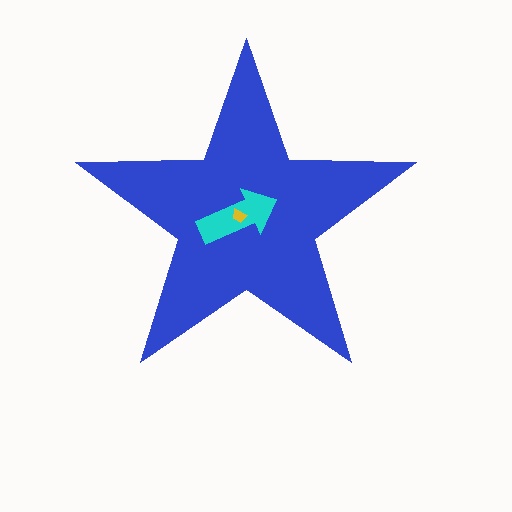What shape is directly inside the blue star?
The cyan arrow.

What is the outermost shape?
The blue star.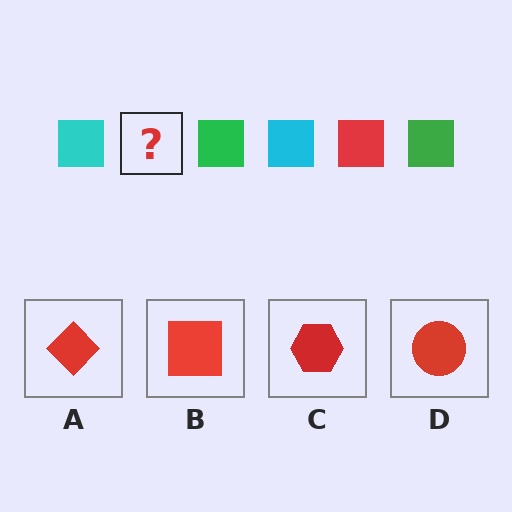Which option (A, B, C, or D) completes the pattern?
B.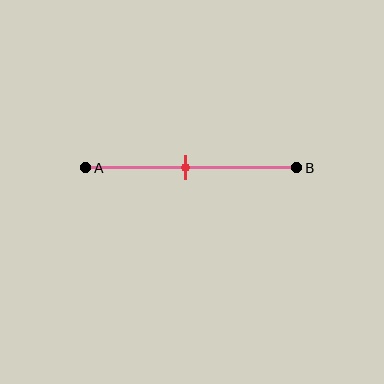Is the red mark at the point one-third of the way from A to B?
No, the mark is at about 50% from A, not at the 33% one-third point.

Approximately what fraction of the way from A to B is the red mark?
The red mark is approximately 50% of the way from A to B.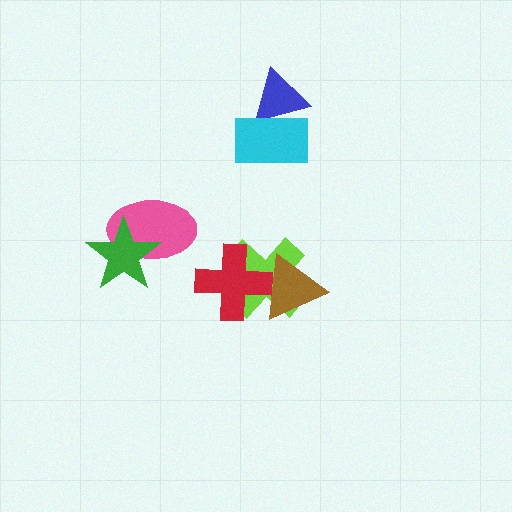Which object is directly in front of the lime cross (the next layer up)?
The red cross is directly in front of the lime cross.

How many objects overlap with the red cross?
2 objects overlap with the red cross.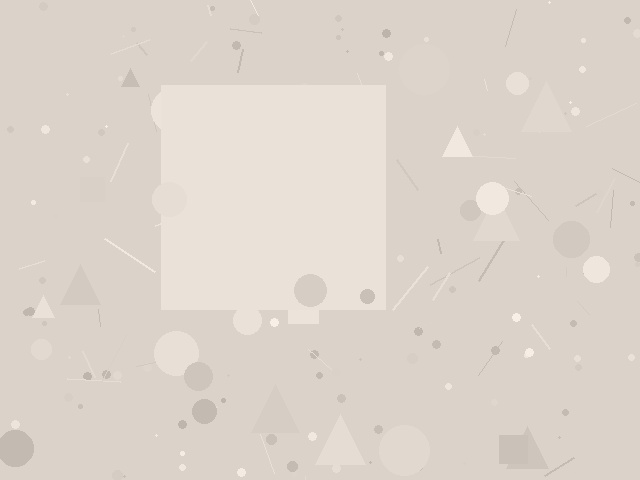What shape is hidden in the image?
A square is hidden in the image.